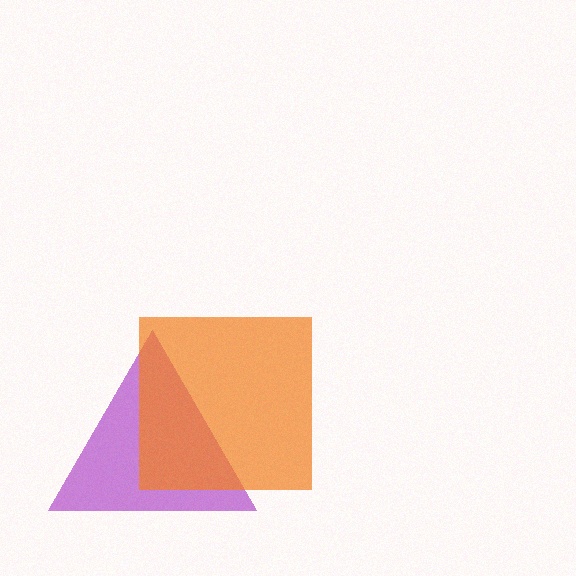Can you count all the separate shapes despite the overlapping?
Yes, there are 2 separate shapes.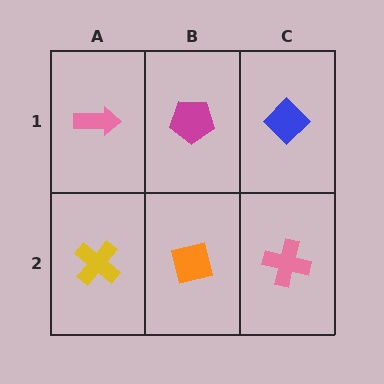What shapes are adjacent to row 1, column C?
A pink cross (row 2, column C), a magenta pentagon (row 1, column B).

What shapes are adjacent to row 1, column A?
A yellow cross (row 2, column A), a magenta pentagon (row 1, column B).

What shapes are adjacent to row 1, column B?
An orange square (row 2, column B), a pink arrow (row 1, column A), a blue diamond (row 1, column C).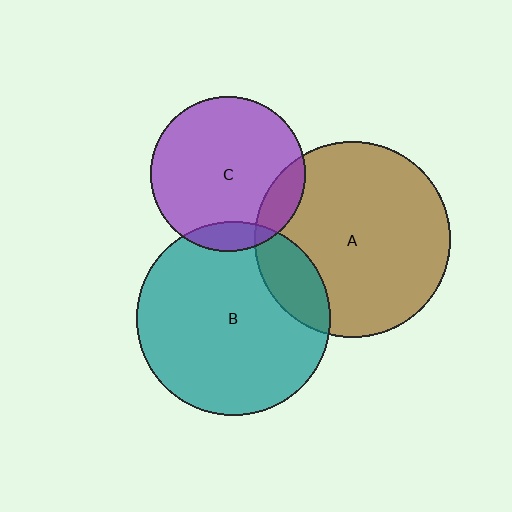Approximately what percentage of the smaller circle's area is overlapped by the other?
Approximately 10%.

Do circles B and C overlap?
Yes.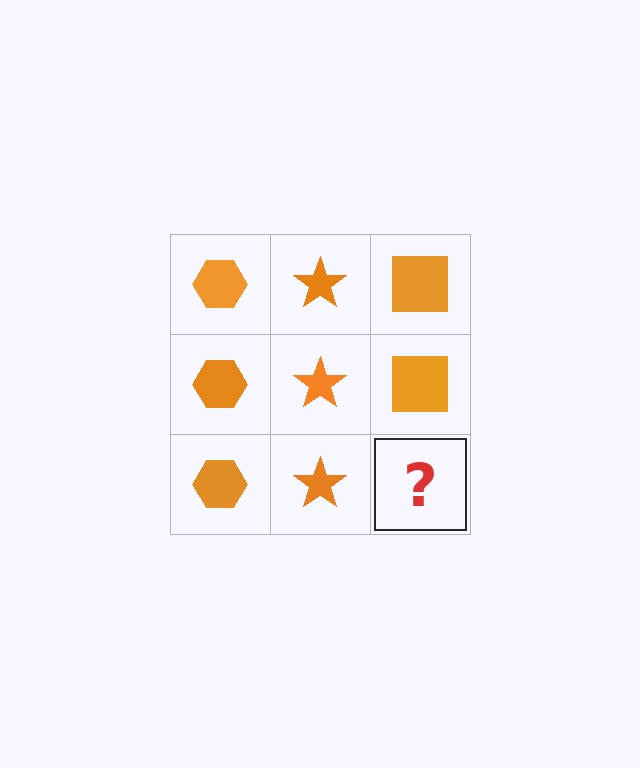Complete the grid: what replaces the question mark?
The question mark should be replaced with an orange square.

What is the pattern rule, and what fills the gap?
The rule is that each column has a consistent shape. The gap should be filled with an orange square.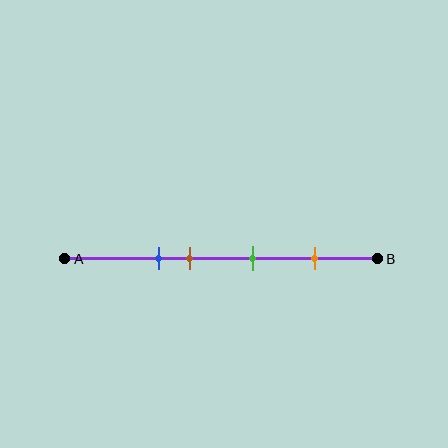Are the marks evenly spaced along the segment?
No, the marks are not evenly spaced.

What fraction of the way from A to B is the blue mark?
The blue mark is approximately 30% (0.3) of the way from A to B.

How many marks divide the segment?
There are 4 marks dividing the segment.